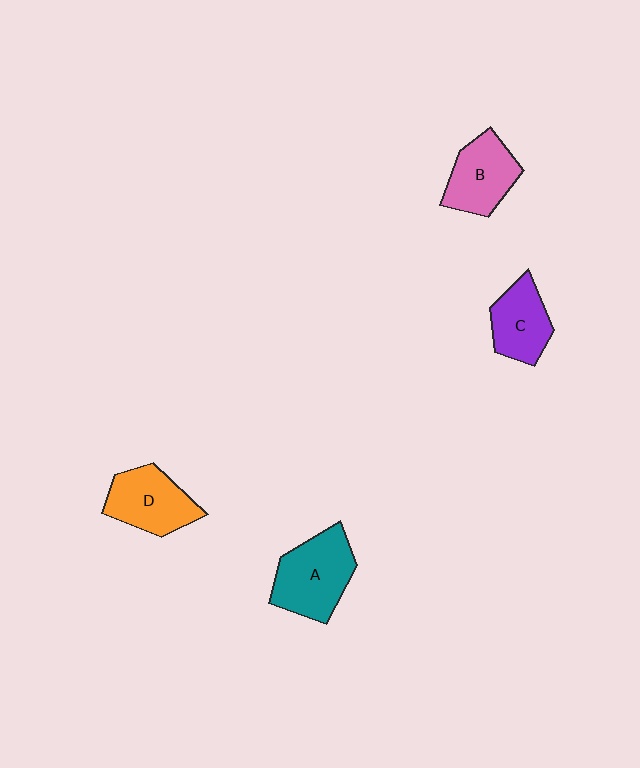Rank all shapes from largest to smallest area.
From largest to smallest: A (teal), D (orange), B (pink), C (purple).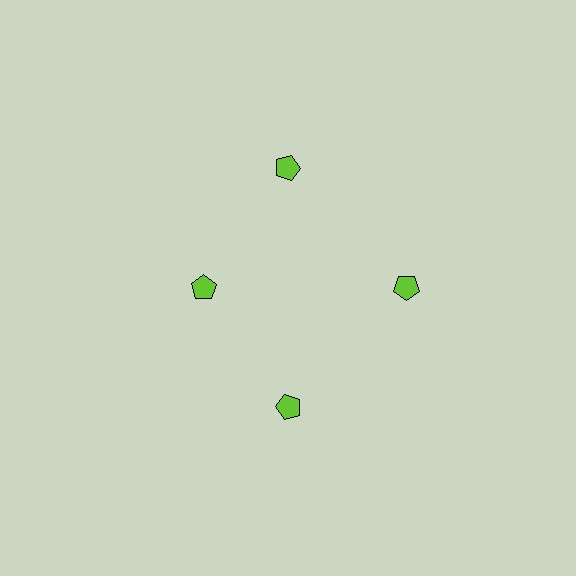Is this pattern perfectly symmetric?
No. The 4 lime pentagons are arranged in a ring, but one element near the 9 o'clock position is pulled inward toward the center, breaking the 4-fold rotational symmetry.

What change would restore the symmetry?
The symmetry would be restored by moving it outward, back onto the ring so that all 4 pentagons sit at equal angles and equal distance from the center.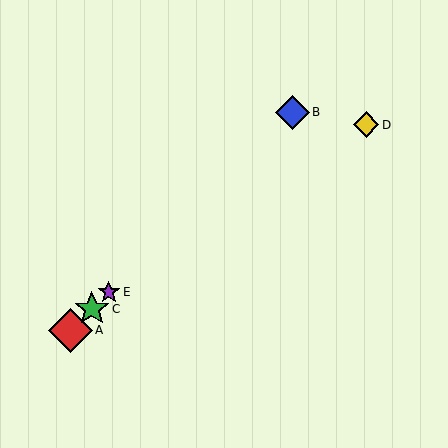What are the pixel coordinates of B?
Object B is at (292, 112).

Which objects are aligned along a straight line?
Objects A, B, C, E are aligned along a straight line.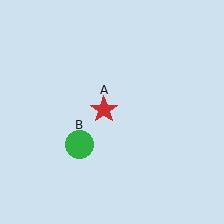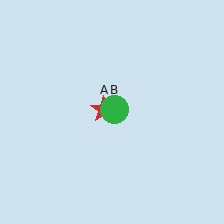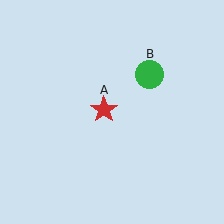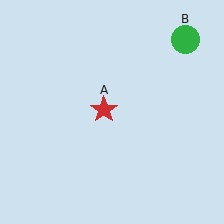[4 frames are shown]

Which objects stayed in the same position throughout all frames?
Red star (object A) remained stationary.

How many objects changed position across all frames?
1 object changed position: green circle (object B).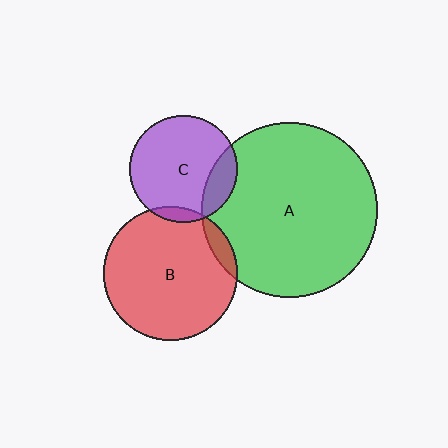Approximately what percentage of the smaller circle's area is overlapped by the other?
Approximately 5%.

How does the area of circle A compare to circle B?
Approximately 1.7 times.